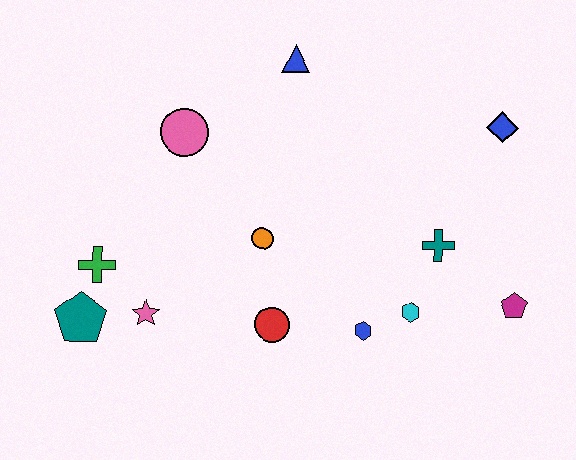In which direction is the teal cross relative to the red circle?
The teal cross is to the right of the red circle.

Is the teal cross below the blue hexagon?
No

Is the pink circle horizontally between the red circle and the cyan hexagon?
No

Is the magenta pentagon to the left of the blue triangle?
No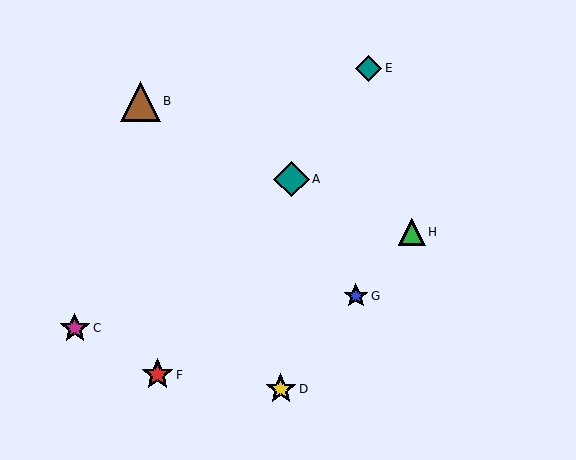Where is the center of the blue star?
The center of the blue star is at (356, 296).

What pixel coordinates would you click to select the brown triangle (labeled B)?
Click at (141, 101) to select the brown triangle B.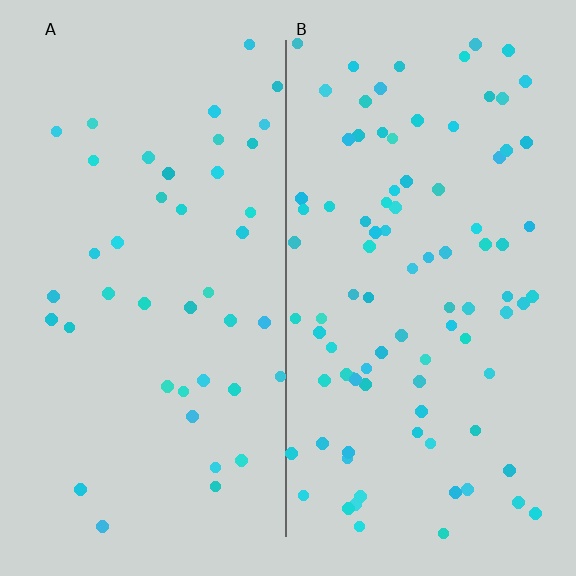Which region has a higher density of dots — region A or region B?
B (the right).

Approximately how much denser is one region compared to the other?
Approximately 2.2× — region B over region A.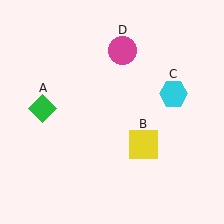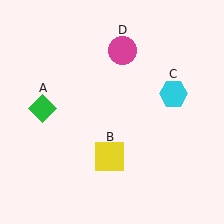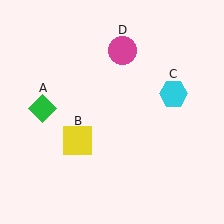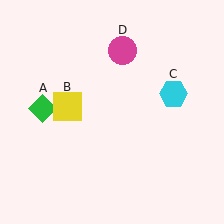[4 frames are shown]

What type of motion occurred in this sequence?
The yellow square (object B) rotated clockwise around the center of the scene.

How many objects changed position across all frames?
1 object changed position: yellow square (object B).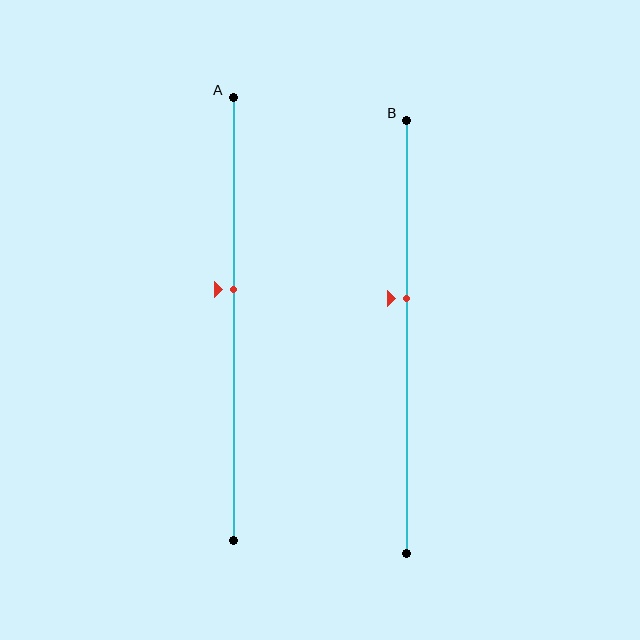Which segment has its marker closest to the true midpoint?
Segment A has its marker closest to the true midpoint.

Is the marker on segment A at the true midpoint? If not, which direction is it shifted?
No, the marker on segment A is shifted upward by about 7% of the segment length.